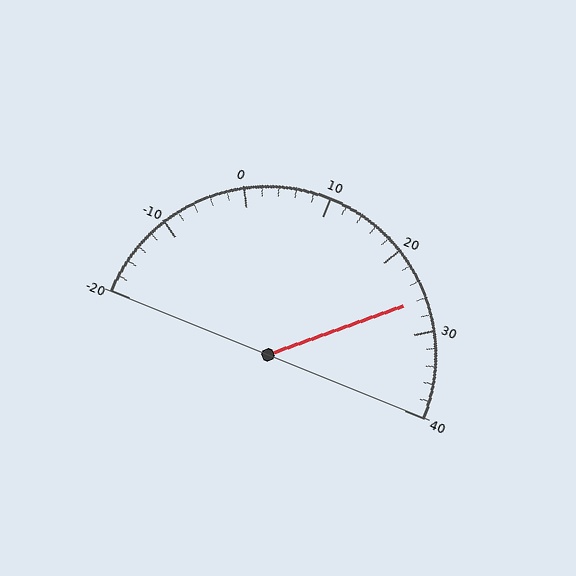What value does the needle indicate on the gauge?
The needle indicates approximately 26.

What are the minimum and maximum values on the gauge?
The gauge ranges from -20 to 40.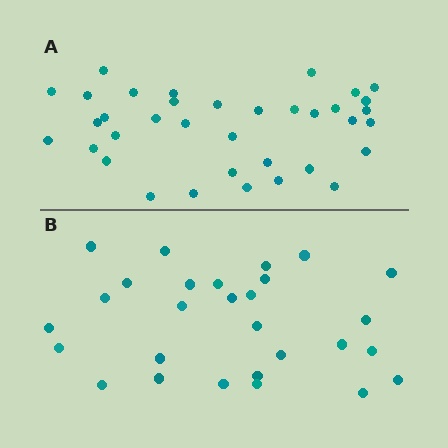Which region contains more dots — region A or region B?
Region A (the top region) has more dots.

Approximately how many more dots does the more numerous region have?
Region A has roughly 8 or so more dots than region B.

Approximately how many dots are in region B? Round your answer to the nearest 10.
About 30 dots. (The exact count is 28, which rounds to 30.)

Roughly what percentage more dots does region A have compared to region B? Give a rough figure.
About 30% more.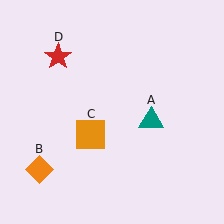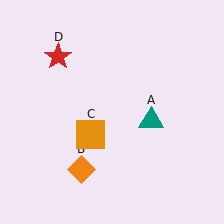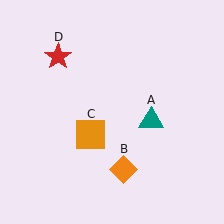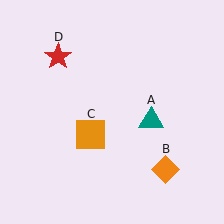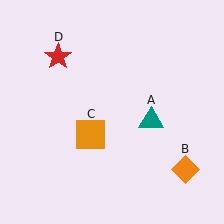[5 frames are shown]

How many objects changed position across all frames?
1 object changed position: orange diamond (object B).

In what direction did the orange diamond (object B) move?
The orange diamond (object B) moved right.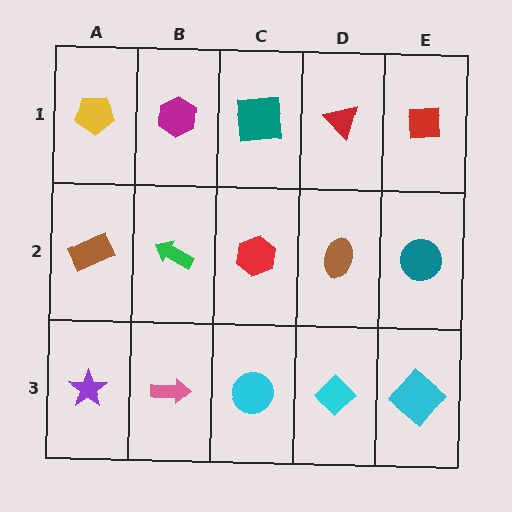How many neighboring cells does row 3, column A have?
2.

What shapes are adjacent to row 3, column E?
A teal circle (row 2, column E), a cyan diamond (row 3, column D).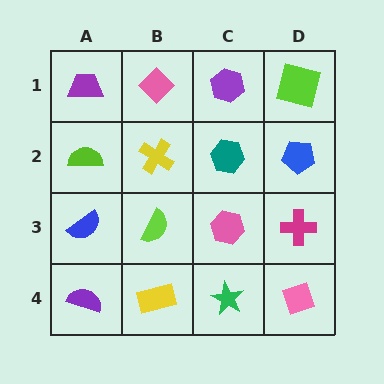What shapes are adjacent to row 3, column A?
A lime semicircle (row 2, column A), a purple semicircle (row 4, column A), a lime semicircle (row 3, column B).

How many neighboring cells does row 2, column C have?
4.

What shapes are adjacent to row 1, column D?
A blue pentagon (row 2, column D), a purple hexagon (row 1, column C).